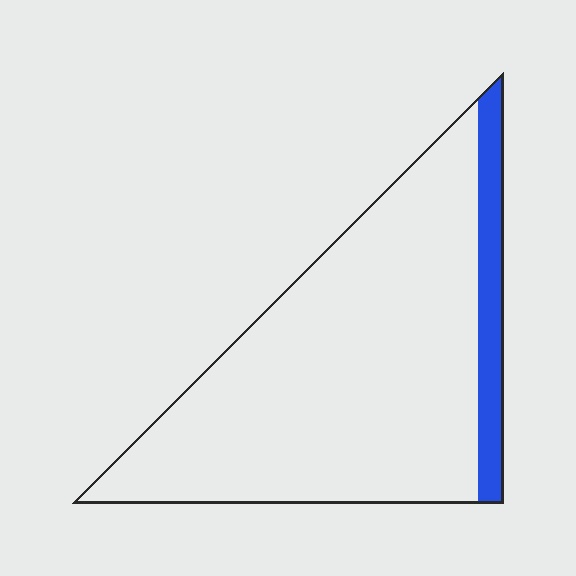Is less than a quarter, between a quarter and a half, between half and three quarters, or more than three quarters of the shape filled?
Less than a quarter.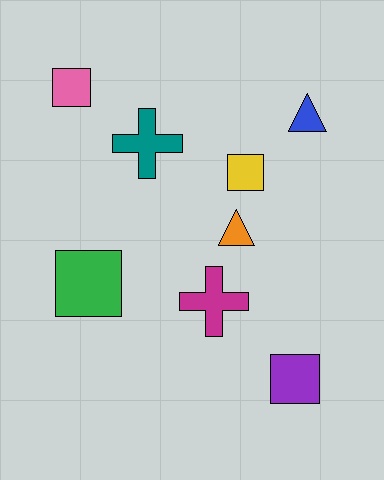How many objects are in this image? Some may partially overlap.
There are 8 objects.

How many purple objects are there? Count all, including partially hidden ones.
There is 1 purple object.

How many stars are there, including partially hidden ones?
There are no stars.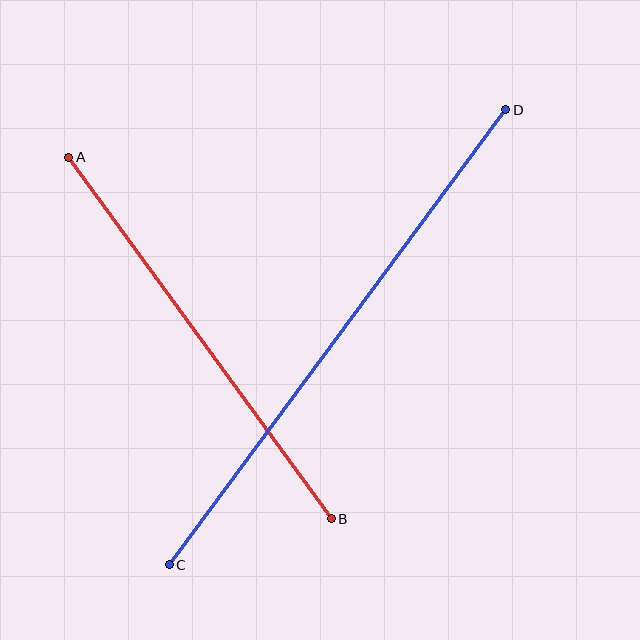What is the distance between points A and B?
The distance is approximately 447 pixels.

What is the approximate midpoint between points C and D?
The midpoint is at approximately (338, 337) pixels.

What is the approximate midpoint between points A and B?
The midpoint is at approximately (200, 338) pixels.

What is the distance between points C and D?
The distance is approximately 566 pixels.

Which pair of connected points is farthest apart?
Points C and D are farthest apart.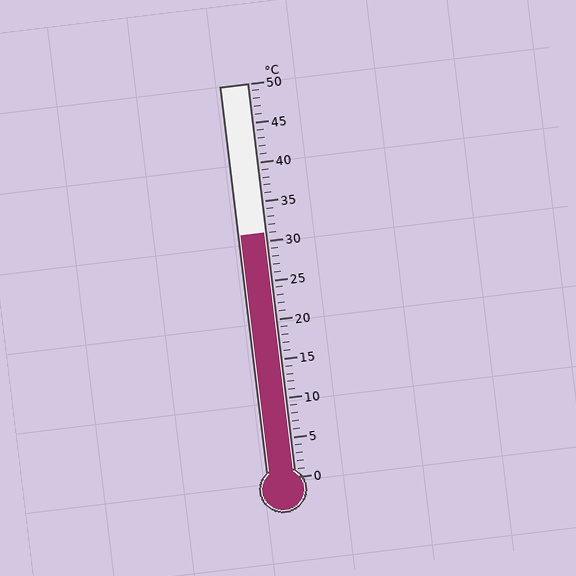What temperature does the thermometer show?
The thermometer shows approximately 31°C.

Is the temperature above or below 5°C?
The temperature is above 5°C.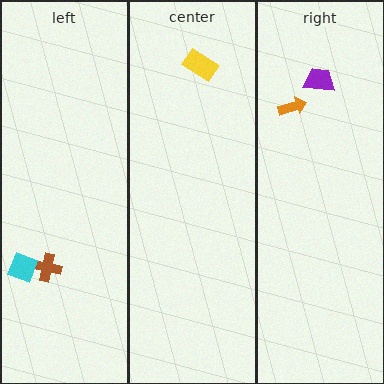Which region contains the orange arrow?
The right region.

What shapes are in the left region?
The brown cross, the cyan diamond.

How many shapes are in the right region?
2.